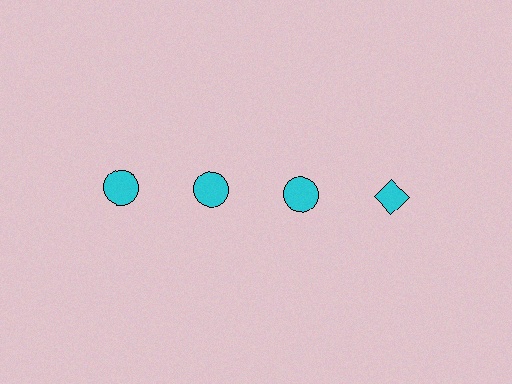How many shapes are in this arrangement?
There are 4 shapes arranged in a grid pattern.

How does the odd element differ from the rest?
It has a different shape: diamond instead of circle.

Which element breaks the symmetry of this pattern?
The cyan diamond in the top row, second from right column breaks the symmetry. All other shapes are cyan circles.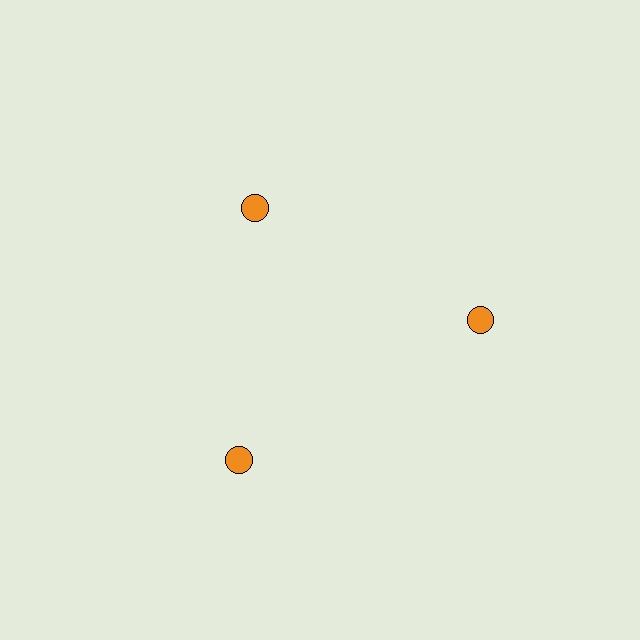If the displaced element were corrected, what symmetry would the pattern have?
It would have 3-fold rotational symmetry — the pattern would map onto itself every 120 degrees.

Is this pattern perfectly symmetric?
No. The 3 orange circles are arranged in a ring, but one element near the 11 o'clock position is pulled inward toward the center, breaking the 3-fold rotational symmetry.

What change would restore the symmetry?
The symmetry would be restored by moving it outward, back onto the ring so that all 3 circles sit at equal angles and equal distance from the center.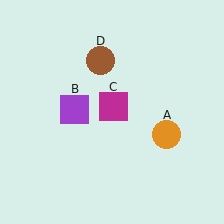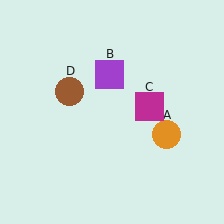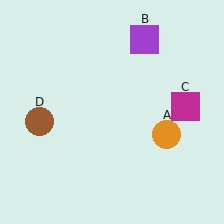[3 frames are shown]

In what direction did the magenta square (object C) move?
The magenta square (object C) moved right.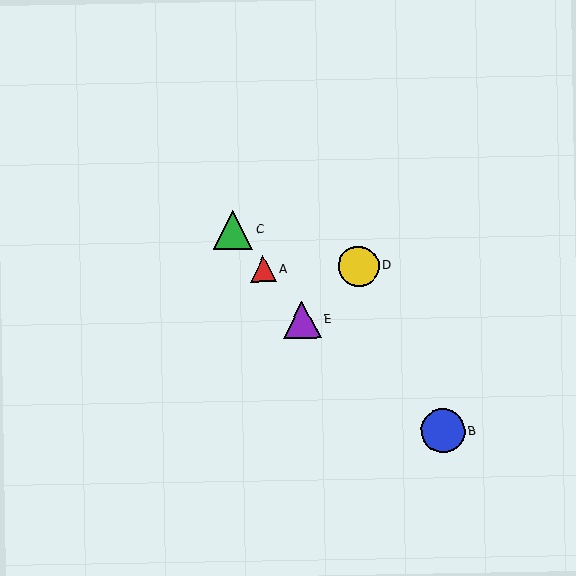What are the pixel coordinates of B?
Object B is at (443, 431).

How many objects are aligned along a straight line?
3 objects (A, C, E) are aligned along a straight line.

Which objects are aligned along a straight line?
Objects A, C, E are aligned along a straight line.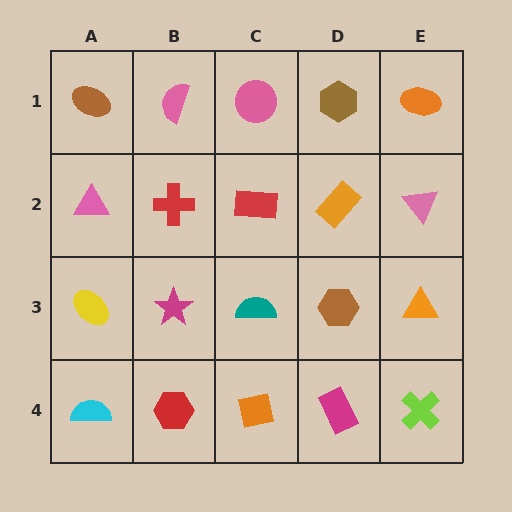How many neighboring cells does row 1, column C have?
3.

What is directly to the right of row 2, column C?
An orange rectangle.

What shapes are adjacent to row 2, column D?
A brown hexagon (row 1, column D), a brown hexagon (row 3, column D), a red rectangle (row 2, column C), a pink triangle (row 2, column E).